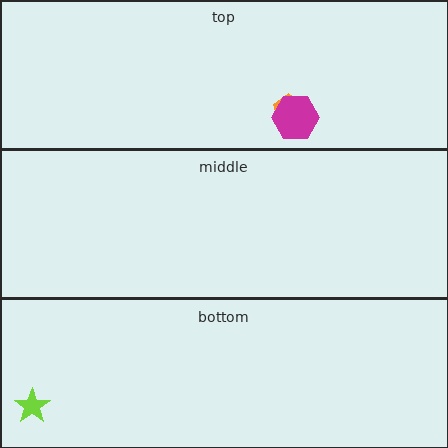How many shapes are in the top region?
2.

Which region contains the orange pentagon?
The top region.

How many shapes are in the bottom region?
1.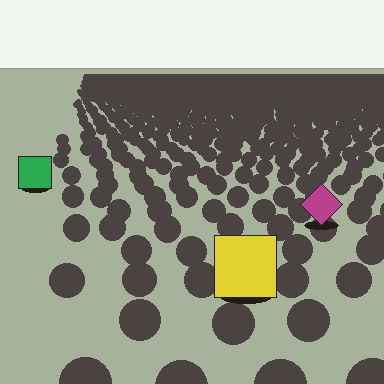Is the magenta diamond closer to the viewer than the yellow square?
No. The yellow square is closer — you can tell from the texture gradient: the ground texture is coarser near it.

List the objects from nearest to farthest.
From nearest to farthest: the yellow square, the magenta diamond, the green square.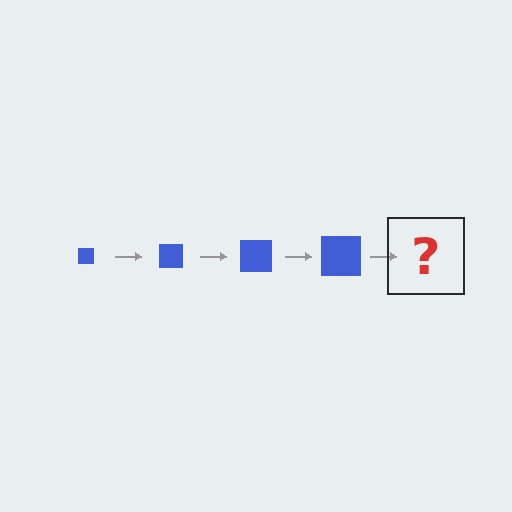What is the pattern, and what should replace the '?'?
The pattern is that the square gets progressively larger each step. The '?' should be a blue square, larger than the previous one.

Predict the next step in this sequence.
The next step is a blue square, larger than the previous one.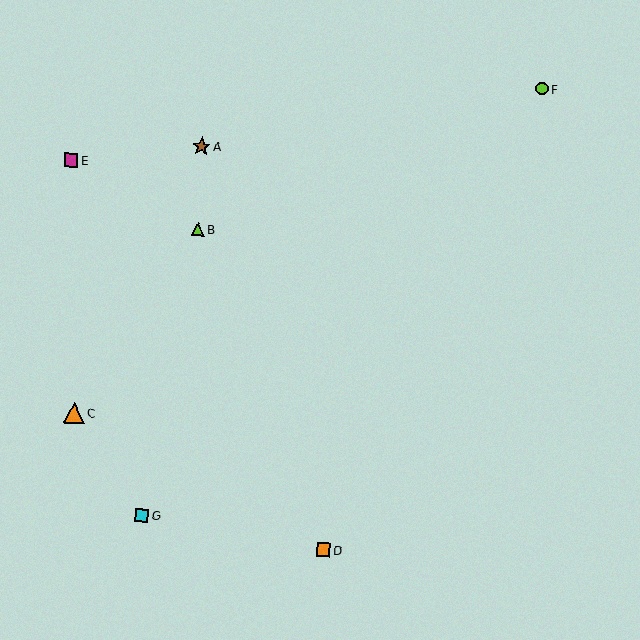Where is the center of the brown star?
The center of the brown star is at (202, 146).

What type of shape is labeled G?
Shape G is a cyan square.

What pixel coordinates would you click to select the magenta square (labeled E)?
Click at (71, 160) to select the magenta square E.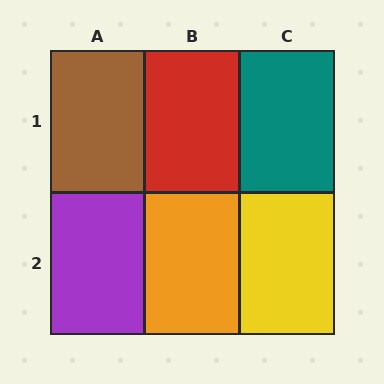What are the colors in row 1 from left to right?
Brown, red, teal.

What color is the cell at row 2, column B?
Orange.